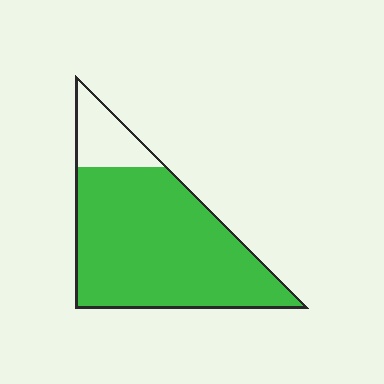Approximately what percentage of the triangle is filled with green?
Approximately 85%.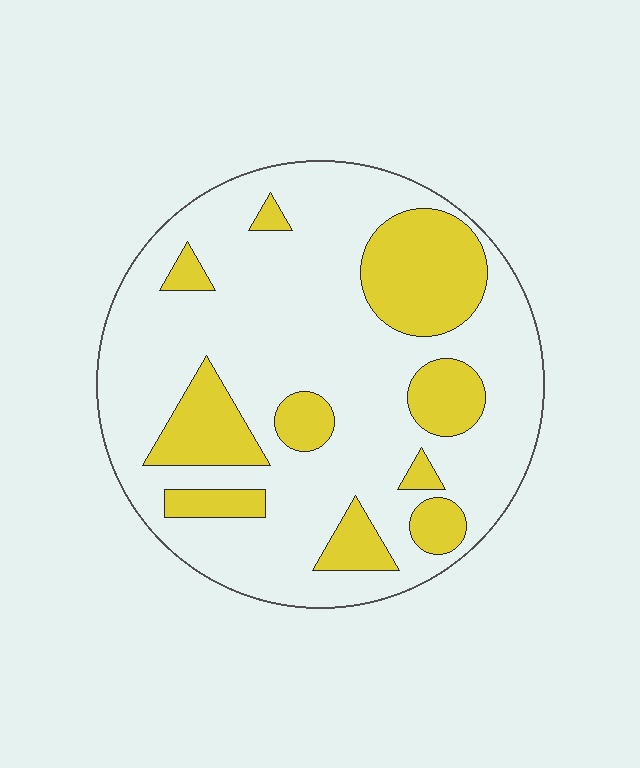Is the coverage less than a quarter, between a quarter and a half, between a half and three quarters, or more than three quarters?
Between a quarter and a half.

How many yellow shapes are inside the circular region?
10.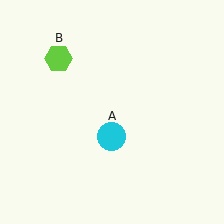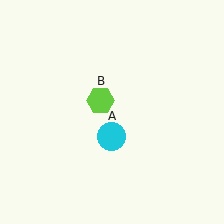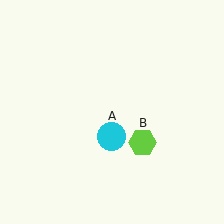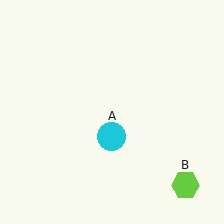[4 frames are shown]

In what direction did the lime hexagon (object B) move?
The lime hexagon (object B) moved down and to the right.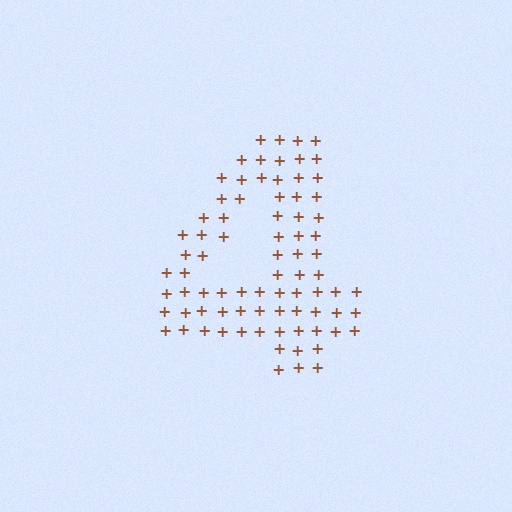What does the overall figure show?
The overall figure shows the digit 4.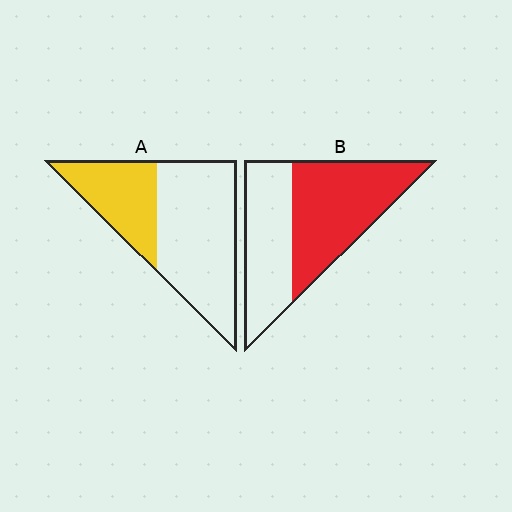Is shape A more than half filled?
No.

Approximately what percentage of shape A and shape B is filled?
A is approximately 35% and B is approximately 55%.